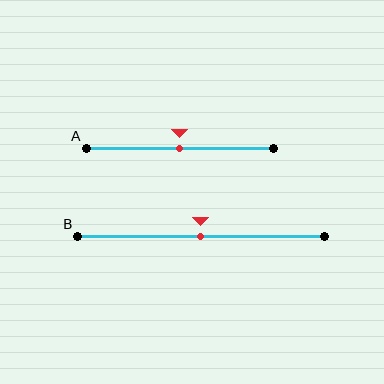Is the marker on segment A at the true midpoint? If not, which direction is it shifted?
Yes, the marker on segment A is at the true midpoint.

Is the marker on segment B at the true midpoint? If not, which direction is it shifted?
Yes, the marker on segment B is at the true midpoint.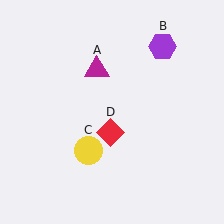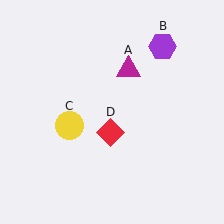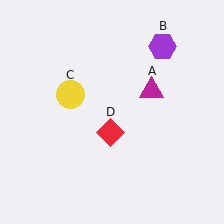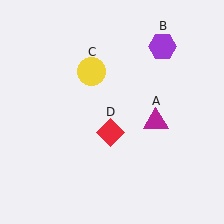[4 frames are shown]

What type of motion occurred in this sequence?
The magenta triangle (object A), yellow circle (object C) rotated clockwise around the center of the scene.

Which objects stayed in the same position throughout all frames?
Purple hexagon (object B) and red diamond (object D) remained stationary.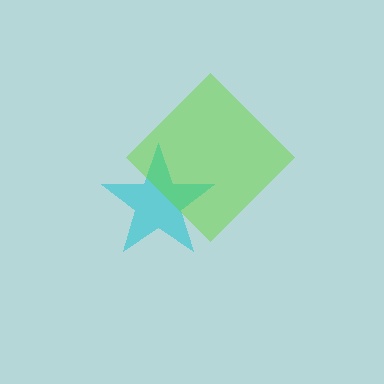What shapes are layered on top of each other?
The layered shapes are: a cyan star, a lime diamond.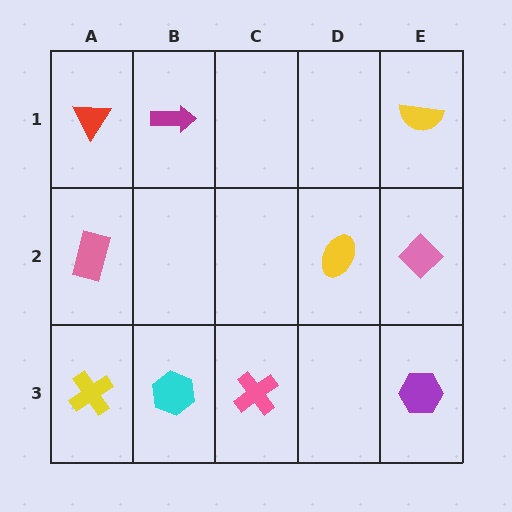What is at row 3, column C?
A pink cross.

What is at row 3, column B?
A cyan hexagon.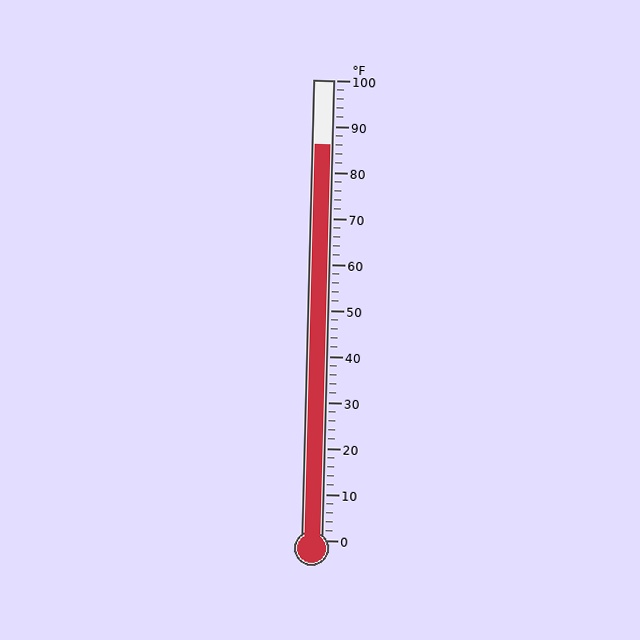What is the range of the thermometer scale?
The thermometer scale ranges from 0°F to 100°F.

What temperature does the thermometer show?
The thermometer shows approximately 86°F.